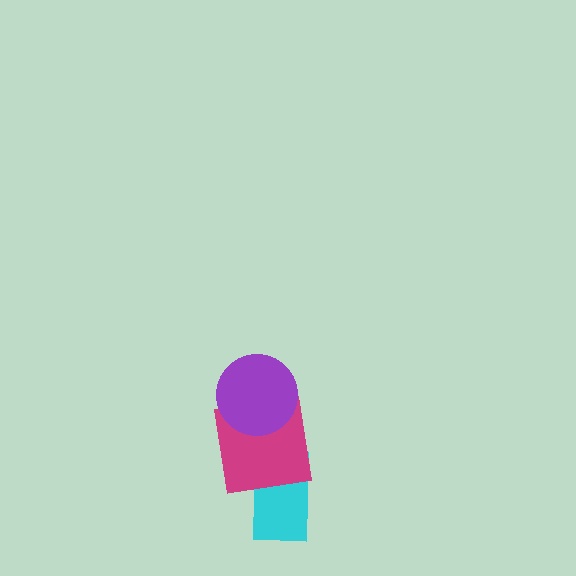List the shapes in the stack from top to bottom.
From top to bottom: the purple circle, the magenta square, the cyan rectangle.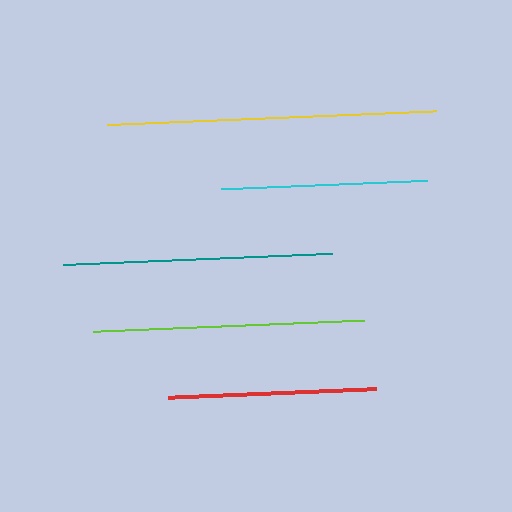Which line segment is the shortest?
The cyan line is the shortest at approximately 205 pixels.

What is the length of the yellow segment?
The yellow segment is approximately 329 pixels long.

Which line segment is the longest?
The yellow line is the longest at approximately 329 pixels.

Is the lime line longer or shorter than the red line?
The lime line is longer than the red line.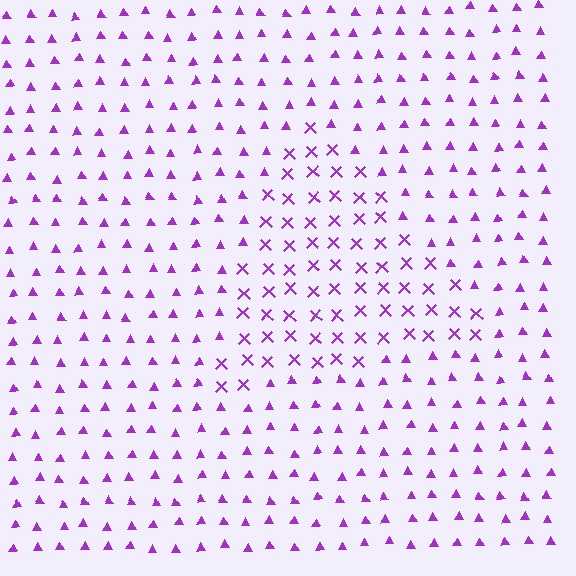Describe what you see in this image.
The image is filled with small purple elements arranged in a uniform grid. A triangle-shaped region contains X marks, while the surrounding area contains triangles. The boundary is defined purely by the change in element shape.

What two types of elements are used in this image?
The image uses X marks inside the triangle region and triangles outside it.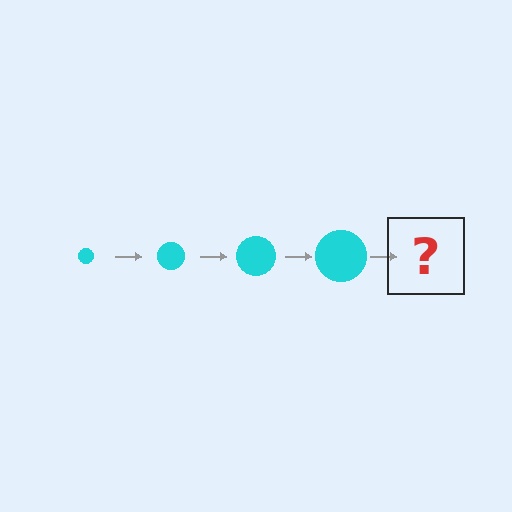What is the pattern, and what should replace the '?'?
The pattern is that the circle gets progressively larger each step. The '?' should be a cyan circle, larger than the previous one.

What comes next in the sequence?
The next element should be a cyan circle, larger than the previous one.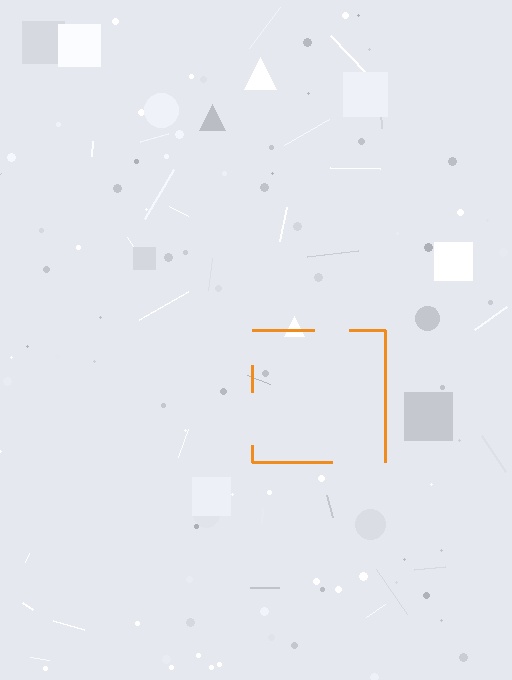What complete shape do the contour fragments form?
The contour fragments form a square.